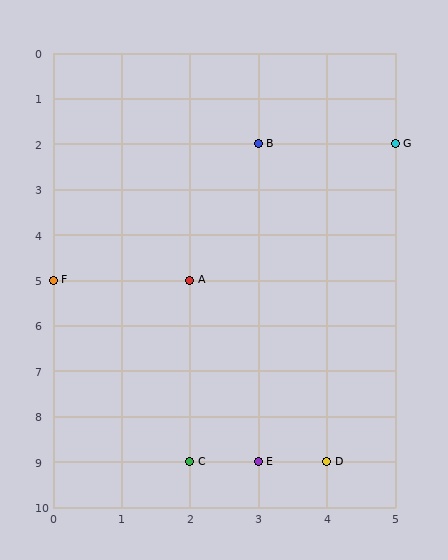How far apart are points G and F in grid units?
Points G and F are 5 columns and 3 rows apart (about 5.8 grid units diagonally).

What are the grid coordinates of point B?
Point B is at grid coordinates (3, 2).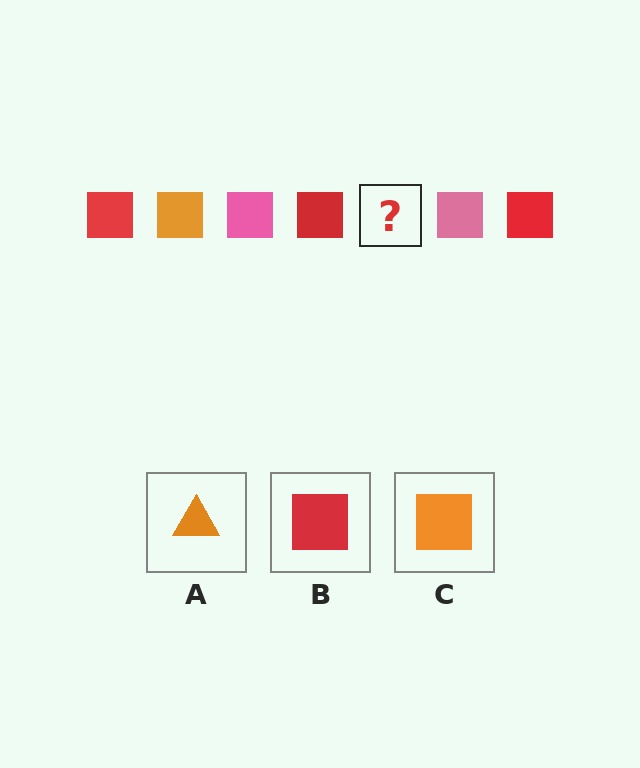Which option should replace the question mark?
Option C.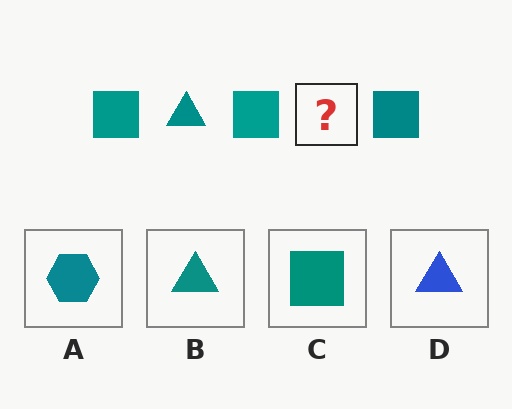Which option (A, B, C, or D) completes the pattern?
B.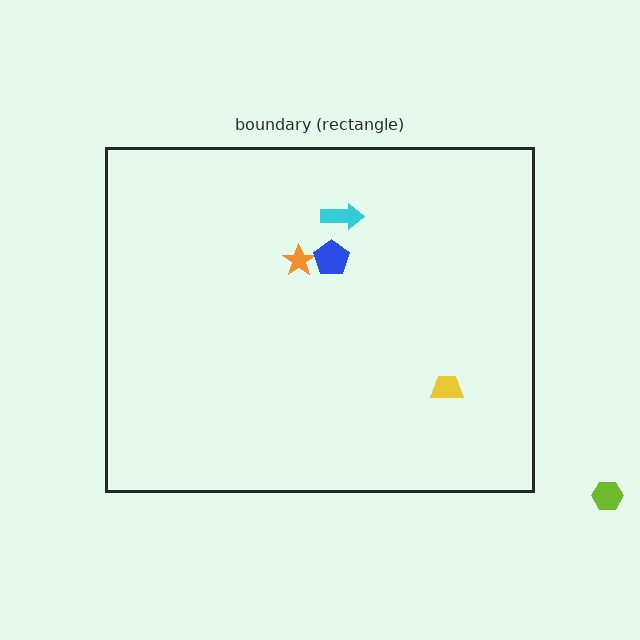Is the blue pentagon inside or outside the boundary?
Inside.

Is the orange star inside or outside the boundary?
Inside.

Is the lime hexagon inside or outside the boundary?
Outside.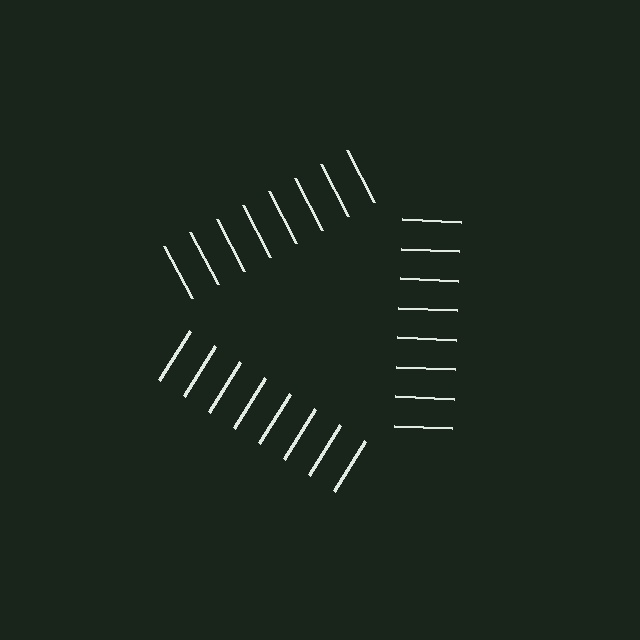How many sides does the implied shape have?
3 sides — the line-ends trace a triangle.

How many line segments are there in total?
24 — 8 along each of the 3 edges.